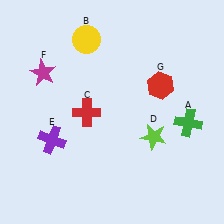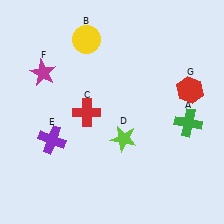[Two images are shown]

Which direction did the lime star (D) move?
The lime star (D) moved left.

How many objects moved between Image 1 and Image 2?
2 objects moved between the two images.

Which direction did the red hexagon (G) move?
The red hexagon (G) moved right.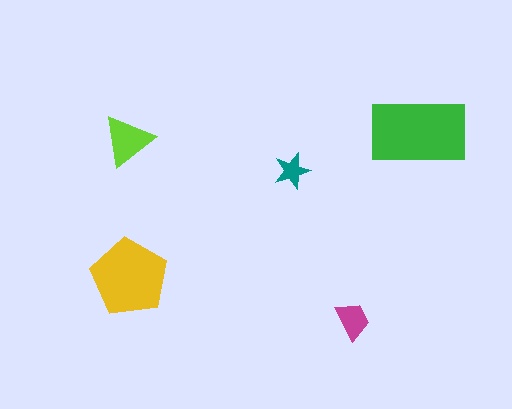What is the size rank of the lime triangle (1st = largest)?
3rd.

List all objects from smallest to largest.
The teal star, the magenta trapezoid, the lime triangle, the yellow pentagon, the green rectangle.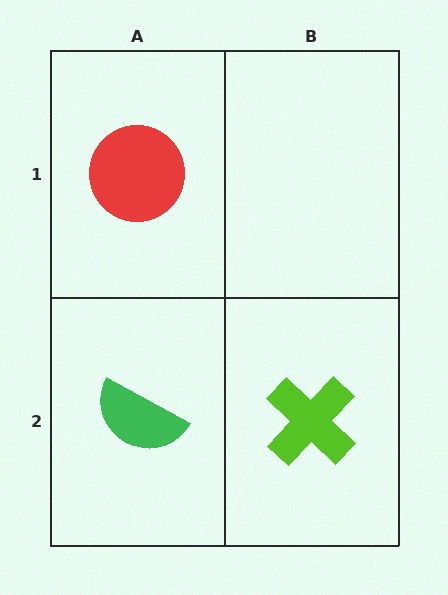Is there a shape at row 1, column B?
No, that cell is empty.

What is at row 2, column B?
A lime cross.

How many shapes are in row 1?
1 shape.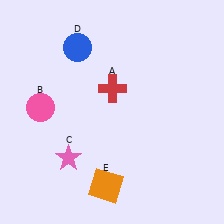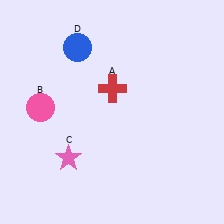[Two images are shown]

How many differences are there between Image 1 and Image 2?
There is 1 difference between the two images.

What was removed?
The orange square (E) was removed in Image 2.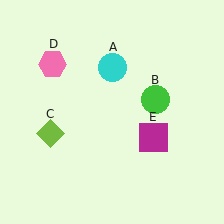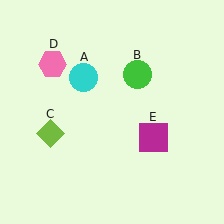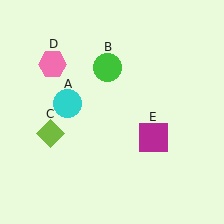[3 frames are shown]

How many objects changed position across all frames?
2 objects changed position: cyan circle (object A), green circle (object B).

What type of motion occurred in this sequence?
The cyan circle (object A), green circle (object B) rotated counterclockwise around the center of the scene.